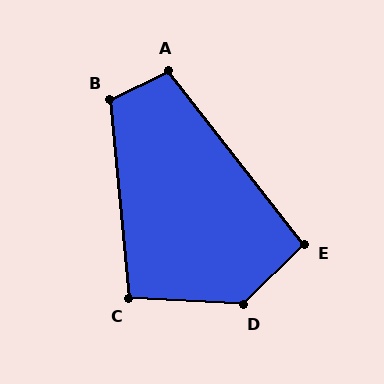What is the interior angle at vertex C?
Approximately 99 degrees (obtuse).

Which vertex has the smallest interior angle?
E, at approximately 97 degrees.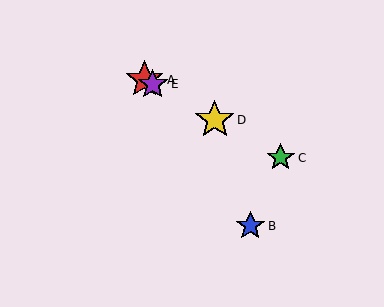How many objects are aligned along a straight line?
4 objects (A, C, D, E) are aligned along a straight line.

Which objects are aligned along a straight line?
Objects A, C, D, E are aligned along a straight line.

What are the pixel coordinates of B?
Object B is at (250, 226).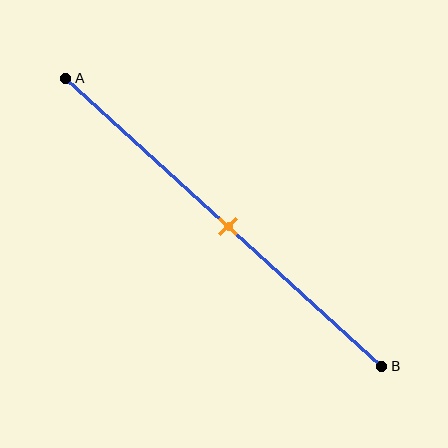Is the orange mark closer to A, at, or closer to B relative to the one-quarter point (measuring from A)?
The orange mark is closer to point B than the one-quarter point of segment AB.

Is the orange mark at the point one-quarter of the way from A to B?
No, the mark is at about 50% from A, not at the 25% one-quarter point.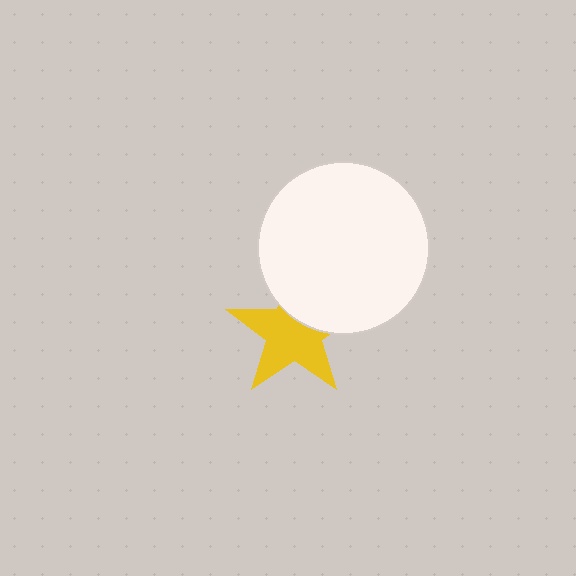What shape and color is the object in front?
The object in front is a white circle.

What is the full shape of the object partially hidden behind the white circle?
The partially hidden object is a yellow star.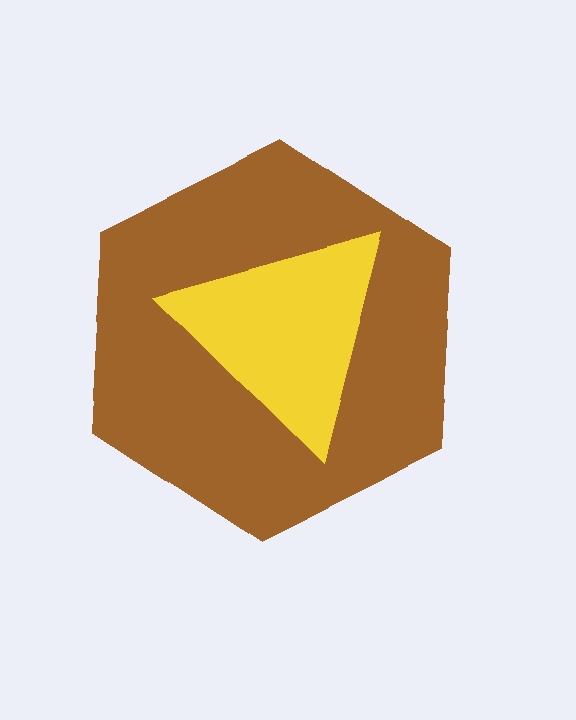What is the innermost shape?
The yellow triangle.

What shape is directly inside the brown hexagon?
The yellow triangle.